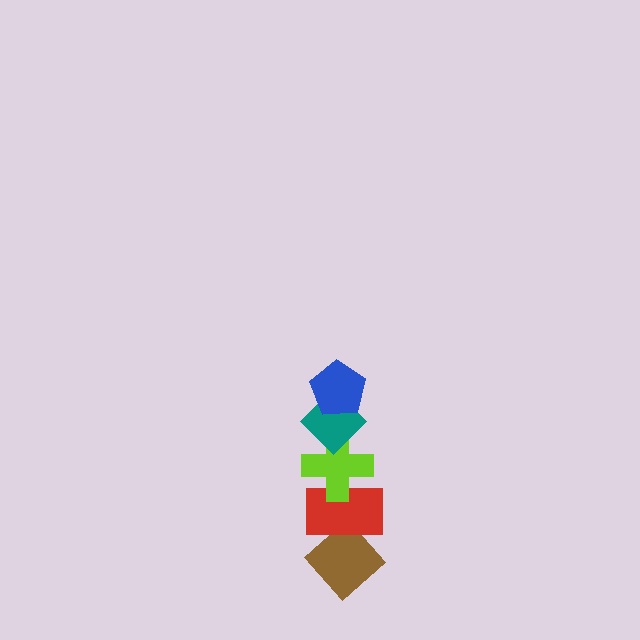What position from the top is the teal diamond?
The teal diamond is 2nd from the top.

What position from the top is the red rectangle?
The red rectangle is 4th from the top.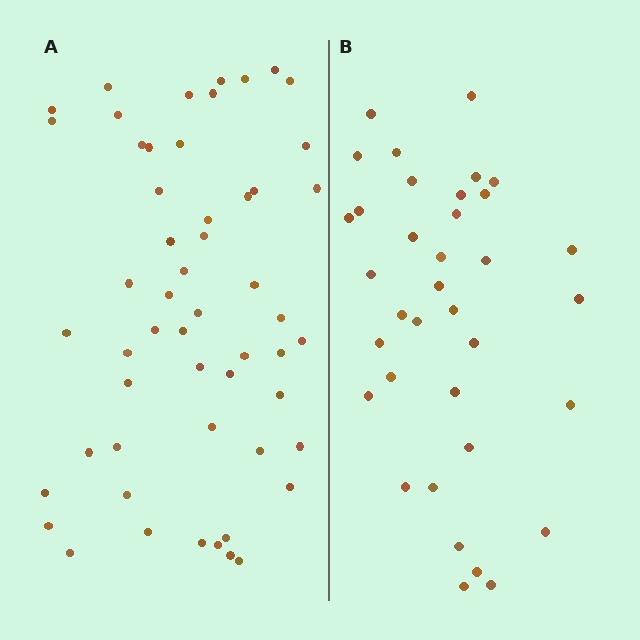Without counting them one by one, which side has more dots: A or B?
Region A (the left region) has more dots.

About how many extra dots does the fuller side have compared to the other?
Region A has approximately 20 more dots than region B.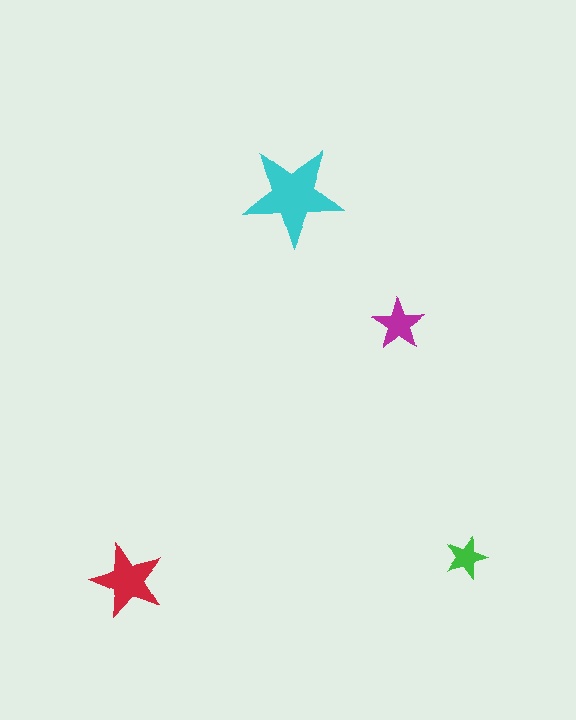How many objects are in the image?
There are 4 objects in the image.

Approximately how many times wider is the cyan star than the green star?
About 2.5 times wider.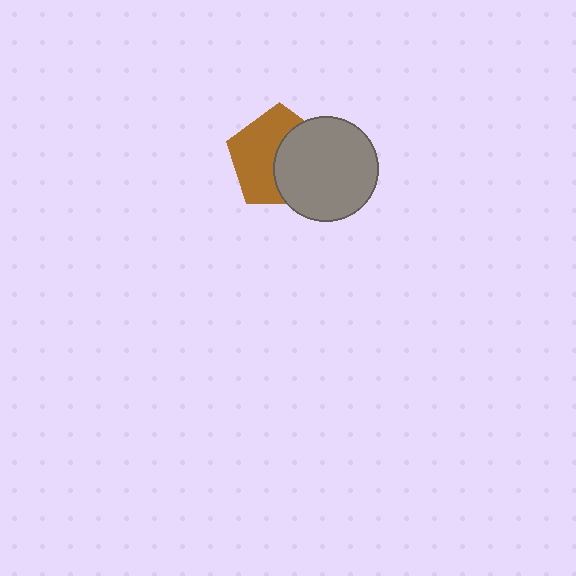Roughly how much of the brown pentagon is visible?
About half of it is visible (roughly 54%).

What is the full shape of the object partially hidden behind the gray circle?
The partially hidden object is a brown pentagon.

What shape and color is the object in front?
The object in front is a gray circle.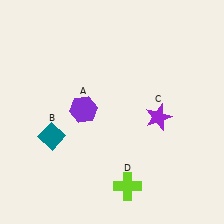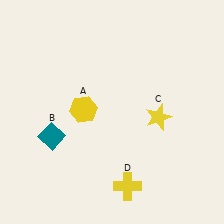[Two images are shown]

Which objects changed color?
A changed from purple to yellow. C changed from purple to yellow. D changed from lime to yellow.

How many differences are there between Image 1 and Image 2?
There are 3 differences between the two images.